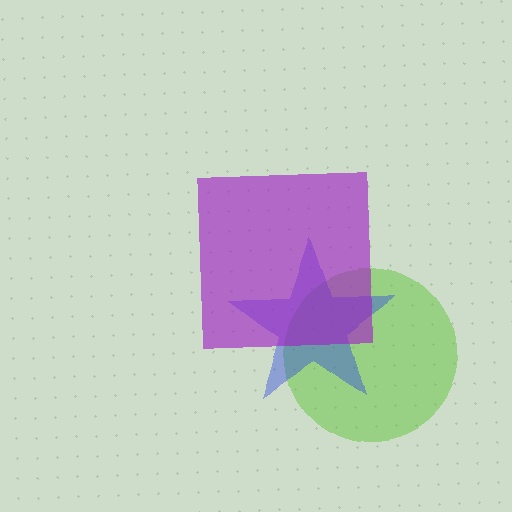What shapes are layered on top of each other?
The layered shapes are: a lime circle, a blue star, a purple square.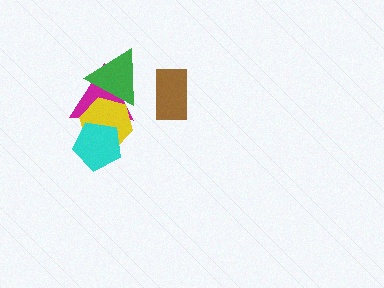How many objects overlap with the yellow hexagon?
3 objects overlap with the yellow hexagon.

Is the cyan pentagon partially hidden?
No, no other shape covers it.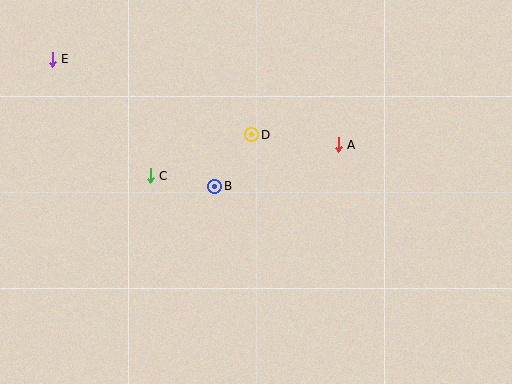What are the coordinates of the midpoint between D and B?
The midpoint between D and B is at (233, 161).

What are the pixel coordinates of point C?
Point C is at (150, 176).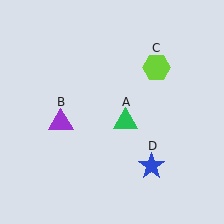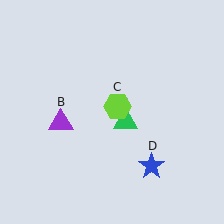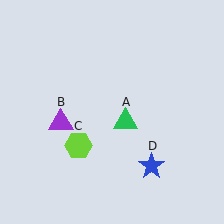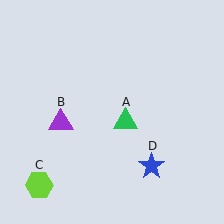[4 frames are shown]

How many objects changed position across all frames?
1 object changed position: lime hexagon (object C).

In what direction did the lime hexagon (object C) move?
The lime hexagon (object C) moved down and to the left.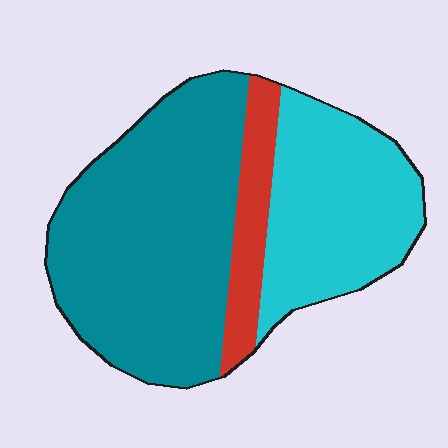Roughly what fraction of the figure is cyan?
Cyan takes up between a quarter and a half of the figure.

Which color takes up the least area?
Red, at roughly 10%.